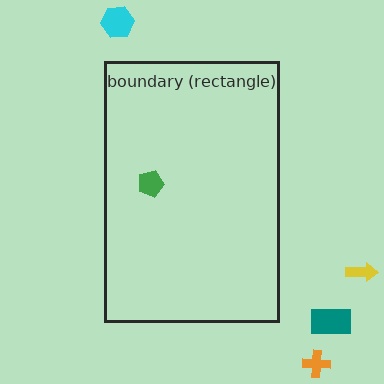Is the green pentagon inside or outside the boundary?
Inside.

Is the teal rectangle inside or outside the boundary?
Outside.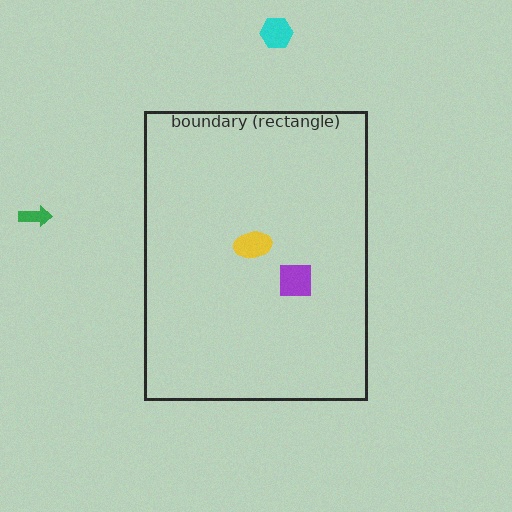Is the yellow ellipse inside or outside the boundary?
Inside.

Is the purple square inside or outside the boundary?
Inside.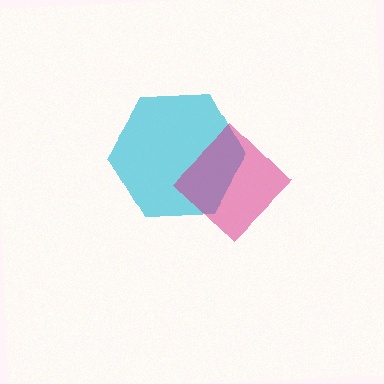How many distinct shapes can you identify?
There are 2 distinct shapes: a cyan hexagon, a magenta diamond.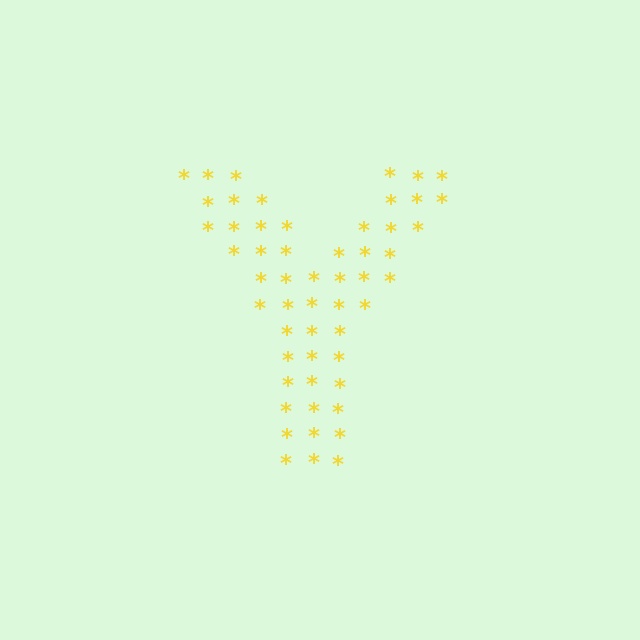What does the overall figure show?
The overall figure shows the letter Y.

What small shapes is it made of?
It is made of small asterisks.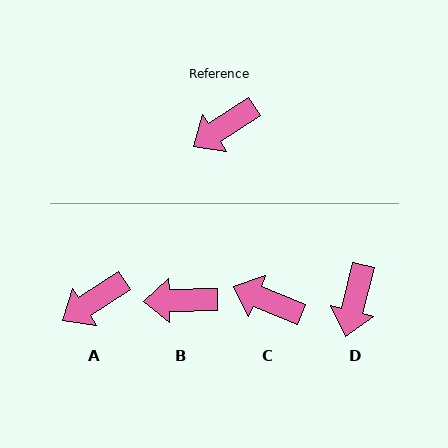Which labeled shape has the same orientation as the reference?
A.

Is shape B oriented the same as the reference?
No, it is off by about 32 degrees.